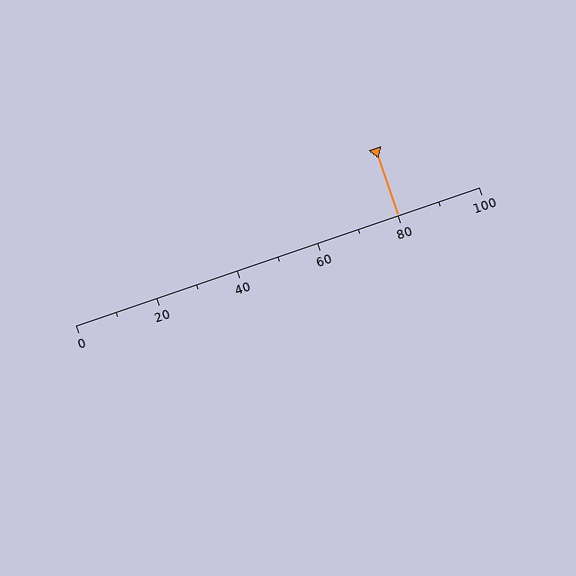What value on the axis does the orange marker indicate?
The marker indicates approximately 80.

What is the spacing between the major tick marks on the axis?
The major ticks are spaced 20 apart.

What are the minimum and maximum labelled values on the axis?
The axis runs from 0 to 100.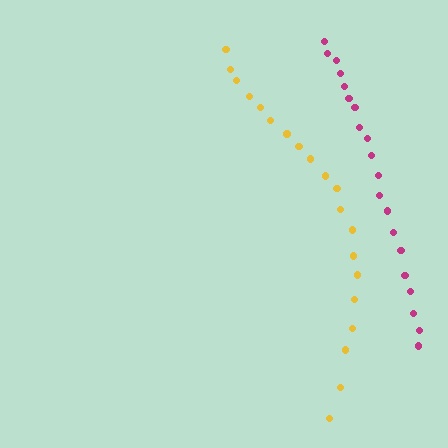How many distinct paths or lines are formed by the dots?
There are 2 distinct paths.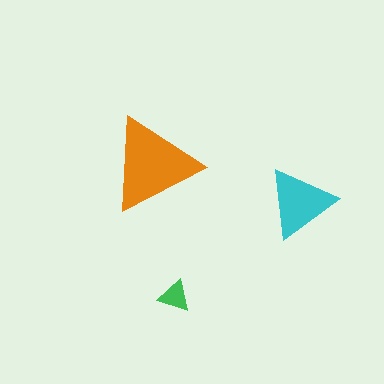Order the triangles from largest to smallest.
the orange one, the cyan one, the green one.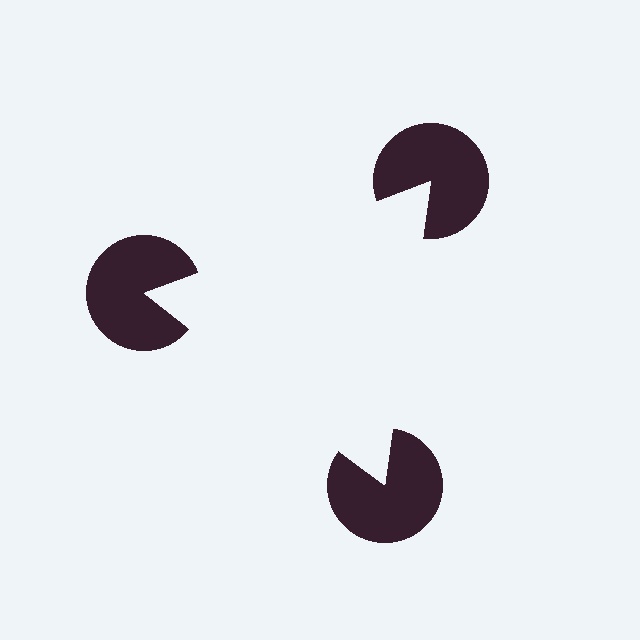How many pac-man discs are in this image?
There are 3 — one at each vertex of the illusory triangle.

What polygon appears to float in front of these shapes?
An illusory triangle — its edges are inferred from the aligned wedge cuts in the pac-man discs, not physically drawn.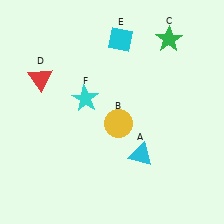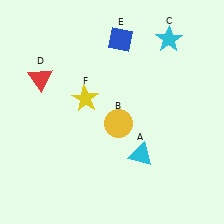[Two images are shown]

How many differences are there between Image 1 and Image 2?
There are 3 differences between the two images.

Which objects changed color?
C changed from green to cyan. E changed from cyan to blue. F changed from cyan to yellow.